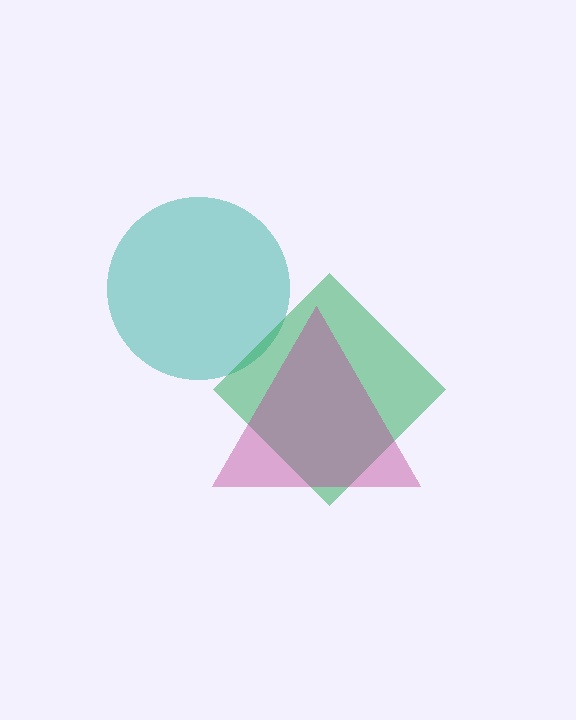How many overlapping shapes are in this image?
There are 3 overlapping shapes in the image.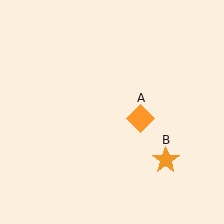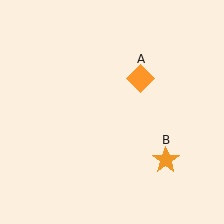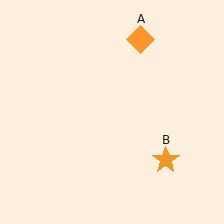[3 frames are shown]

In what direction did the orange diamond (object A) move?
The orange diamond (object A) moved up.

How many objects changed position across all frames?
1 object changed position: orange diamond (object A).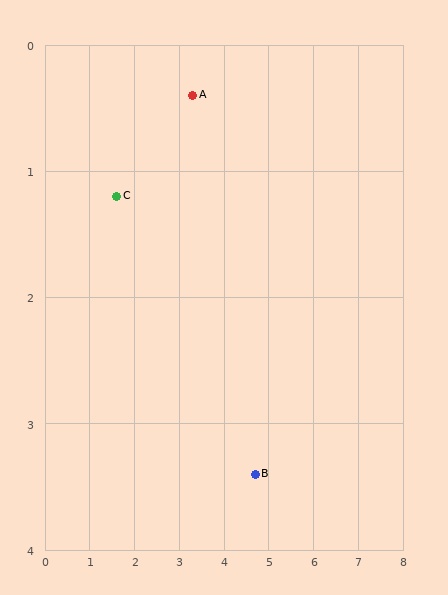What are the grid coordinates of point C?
Point C is at approximately (1.6, 1.2).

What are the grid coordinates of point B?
Point B is at approximately (4.7, 3.4).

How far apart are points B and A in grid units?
Points B and A are about 3.3 grid units apart.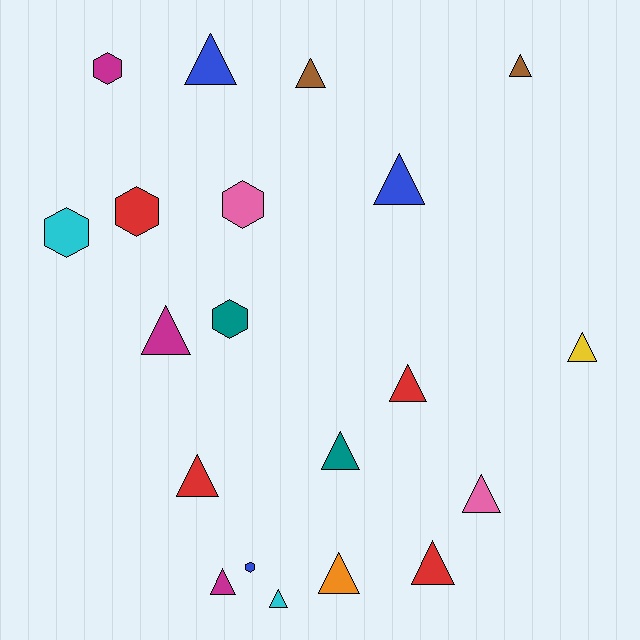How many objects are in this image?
There are 20 objects.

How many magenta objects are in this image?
There are 3 magenta objects.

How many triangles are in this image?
There are 14 triangles.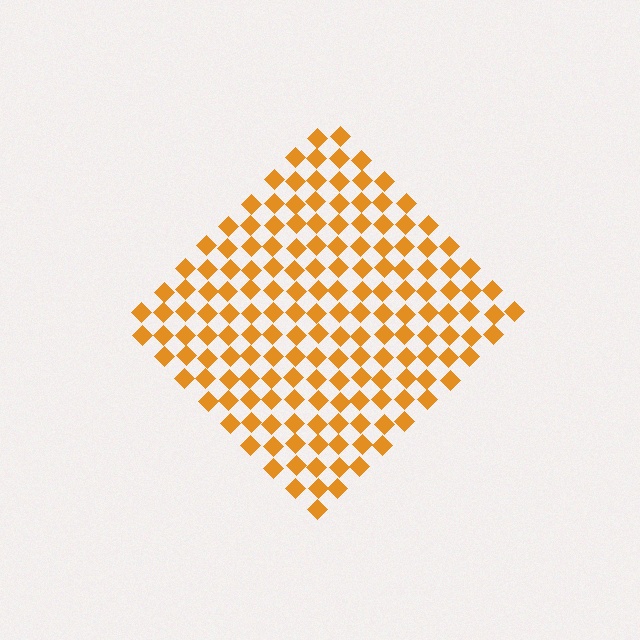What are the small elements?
The small elements are diamonds.